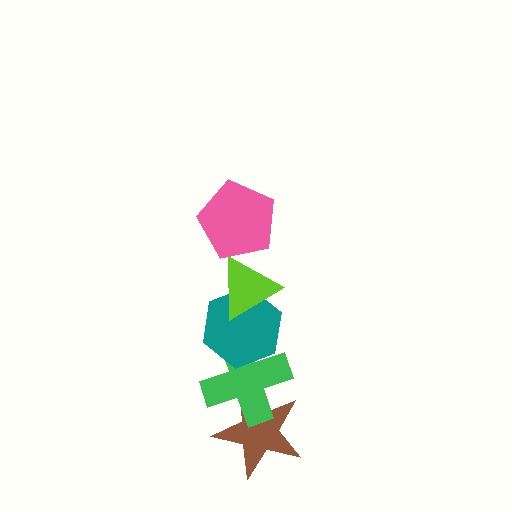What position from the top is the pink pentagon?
The pink pentagon is 1st from the top.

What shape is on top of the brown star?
The green cross is on top of the brown star.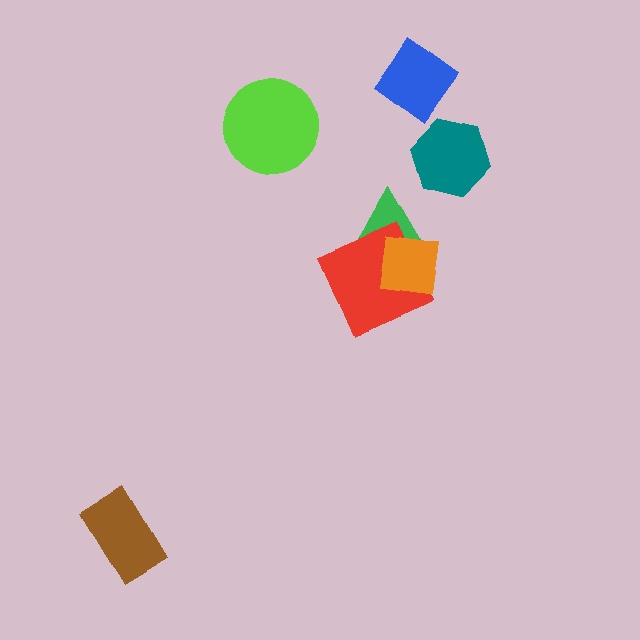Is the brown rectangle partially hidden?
No, no other shape covers it.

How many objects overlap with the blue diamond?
0 objects overlap with the blue diamond.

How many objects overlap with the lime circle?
0 objects overlap with the lime circle.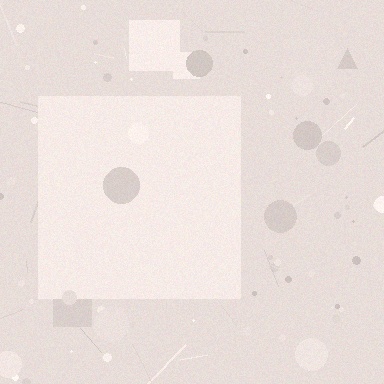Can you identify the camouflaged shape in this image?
The camouflaged shape is a square.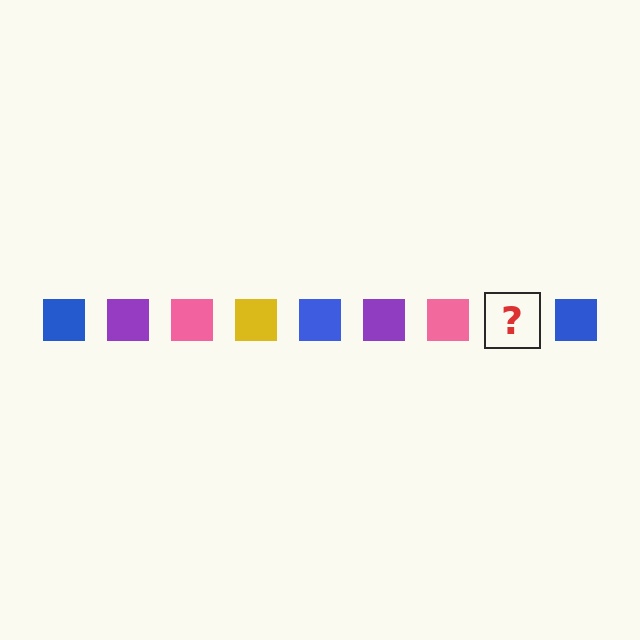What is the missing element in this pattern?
The missing element is a yellow square.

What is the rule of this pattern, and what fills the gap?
The rule is that the pattern cycles through blue, purple, pink, yellow squares. The gap should be filled with a yellow square.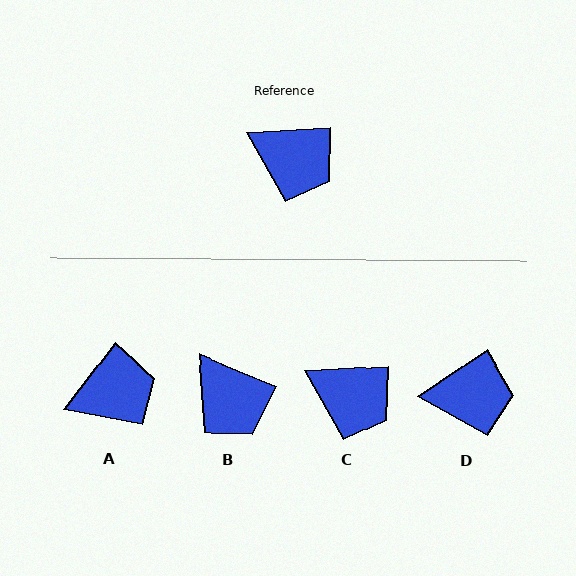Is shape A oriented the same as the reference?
No, it is off by about 50 degrees.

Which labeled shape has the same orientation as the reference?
C.